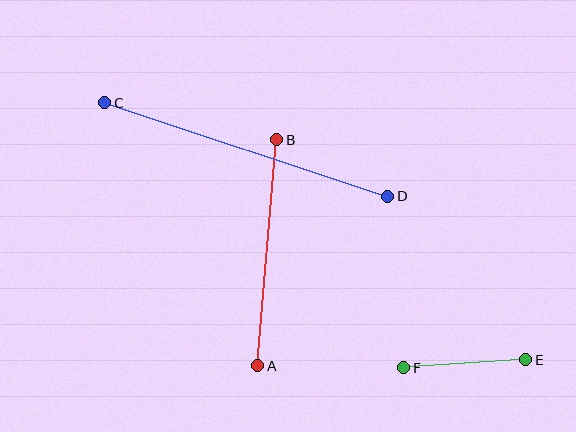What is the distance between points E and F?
The distance is approximately 123 pixels.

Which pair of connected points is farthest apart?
Points C and D are farthest apart.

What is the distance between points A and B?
The distance is approximately 227 pixels.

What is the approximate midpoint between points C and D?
The midpoint is at approximately (246, 149) pixels.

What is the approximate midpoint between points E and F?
The midpoint is at approximately (465, 364) pixels.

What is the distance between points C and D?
The distance is approximately 298 pixels.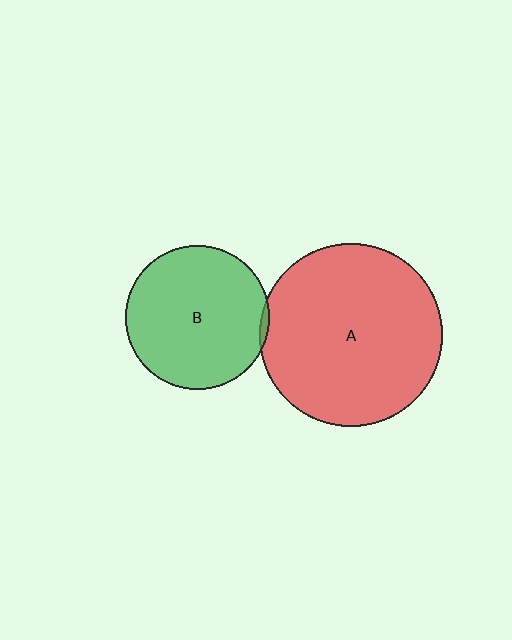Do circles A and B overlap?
Yes.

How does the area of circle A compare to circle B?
Approximately 1.6 times.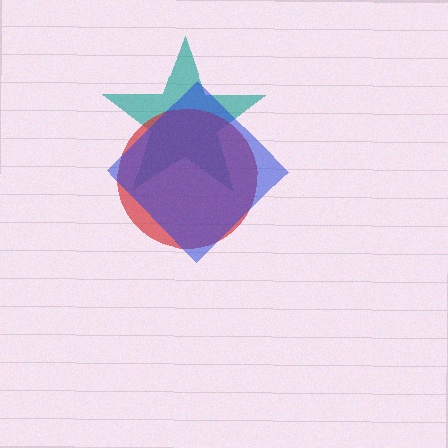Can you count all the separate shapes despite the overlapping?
Yes, there are 3 separate shapes.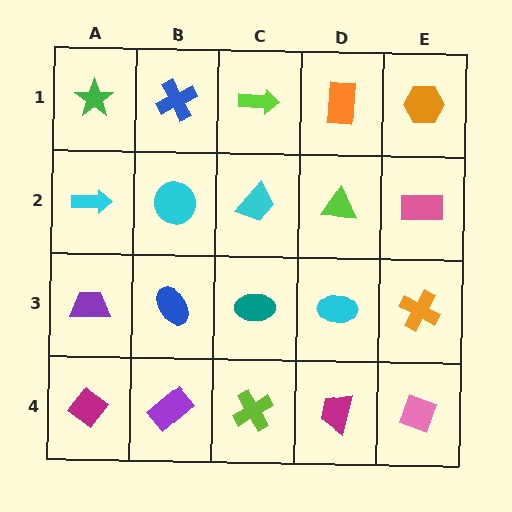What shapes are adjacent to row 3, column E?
A pink rectangle (row 2, column E), a pink diamond (row 4, column E), a cyan ellipse (row 3, column D).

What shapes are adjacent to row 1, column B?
A cyan circle (row 2, column B), a green star (row 1, column A), a lime arrow (row 1, column C).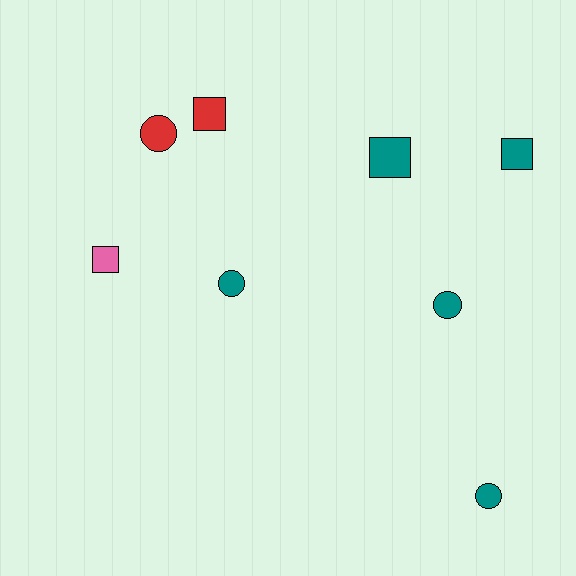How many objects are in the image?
There are 8 objects.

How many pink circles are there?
There are no pink circles.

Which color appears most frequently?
Teal, with 5 objects.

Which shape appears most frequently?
Circle, with 4 objects.